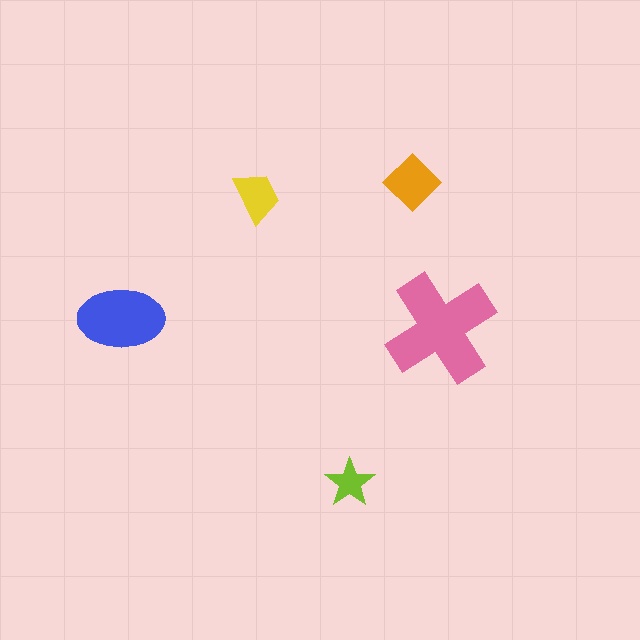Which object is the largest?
The pink cross.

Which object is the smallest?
The lime star.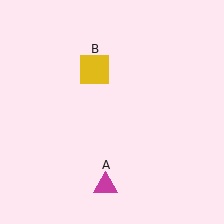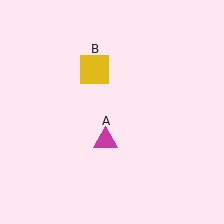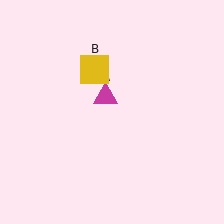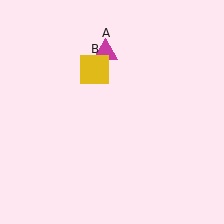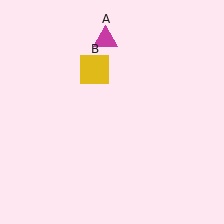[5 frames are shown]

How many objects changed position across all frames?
1 object changed position: magenta triangle (object A).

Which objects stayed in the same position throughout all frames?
Yellow square (object B) remained stationary.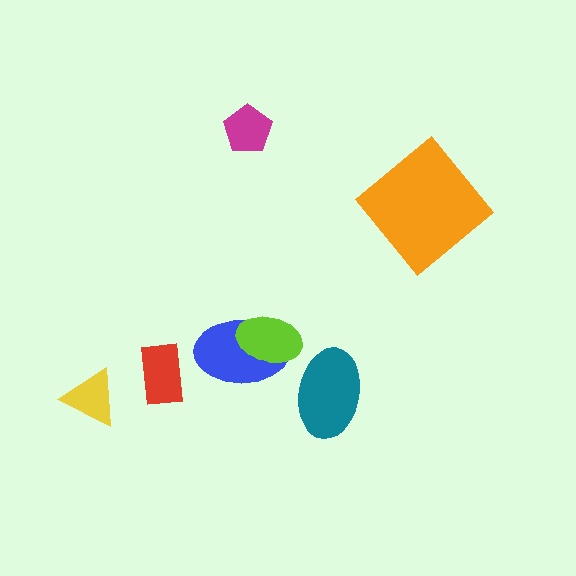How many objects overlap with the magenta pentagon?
0 objects overlap with the magenta pentagon.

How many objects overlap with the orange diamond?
0 objects overlap with the orange diamond.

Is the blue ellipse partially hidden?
Yes, it is partially covered by another shape.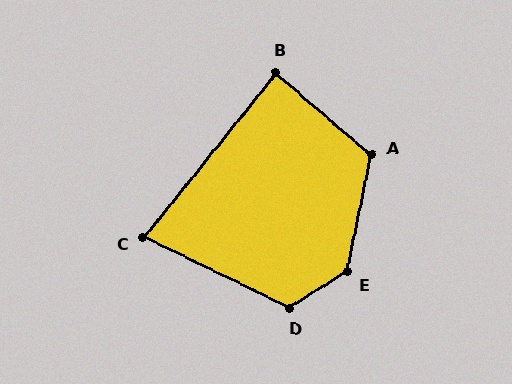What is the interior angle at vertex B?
Approximately 88 degrees (approximately right).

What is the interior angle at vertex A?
Approximately 119 degrees (obtuse).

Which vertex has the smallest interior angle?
C, at approximately 77 degrees.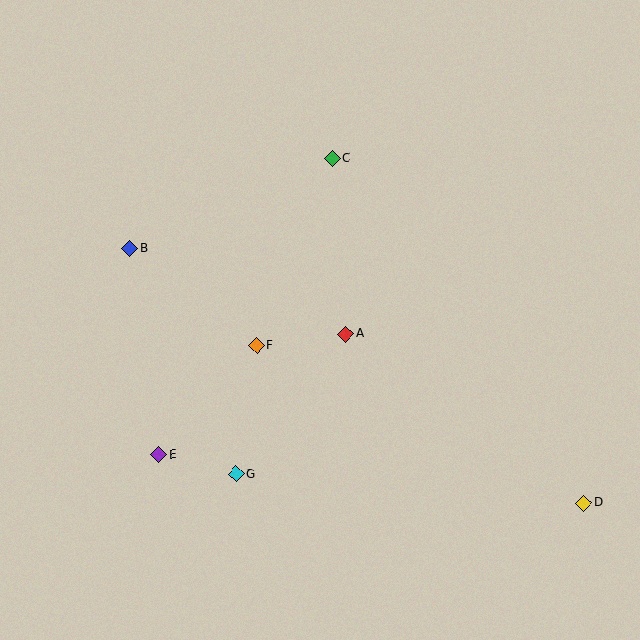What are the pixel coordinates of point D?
Point D is at (584, 503).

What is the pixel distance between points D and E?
The distance between D and E is 427 pixels.